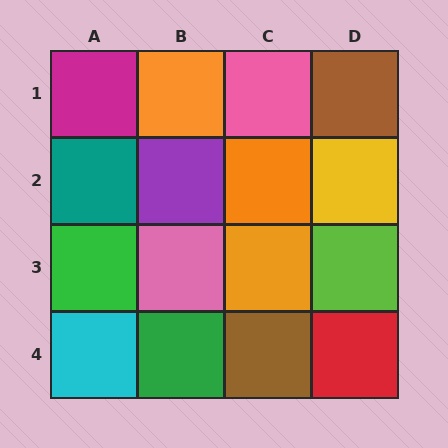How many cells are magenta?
1 cell is magenta.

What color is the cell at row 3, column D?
Lime.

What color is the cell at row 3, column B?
Pink.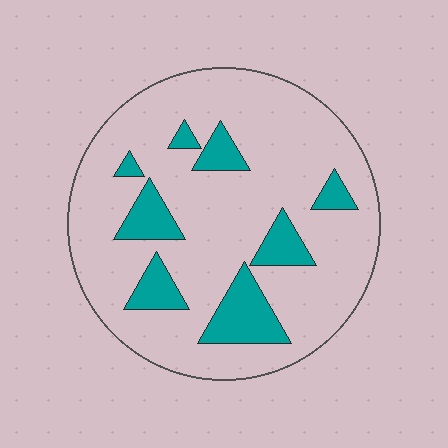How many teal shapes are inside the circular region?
8.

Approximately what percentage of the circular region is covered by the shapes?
Approximately 20%.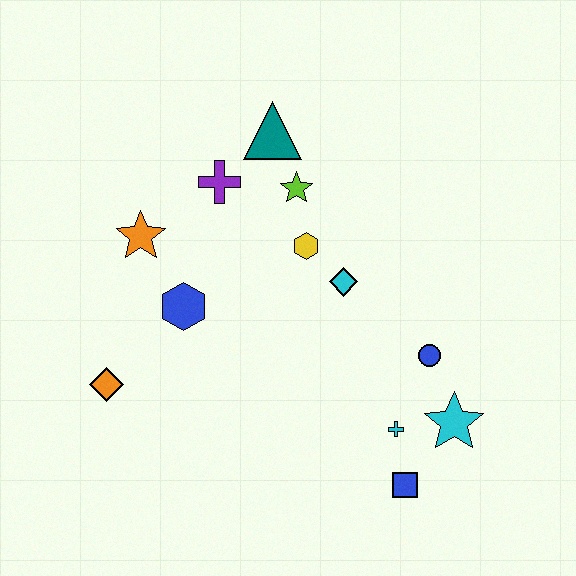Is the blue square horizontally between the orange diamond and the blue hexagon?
No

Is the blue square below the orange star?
Yes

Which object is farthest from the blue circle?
The orange diamond is farthest from the blue circle.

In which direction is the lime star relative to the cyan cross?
The lime star is above the cyan cross.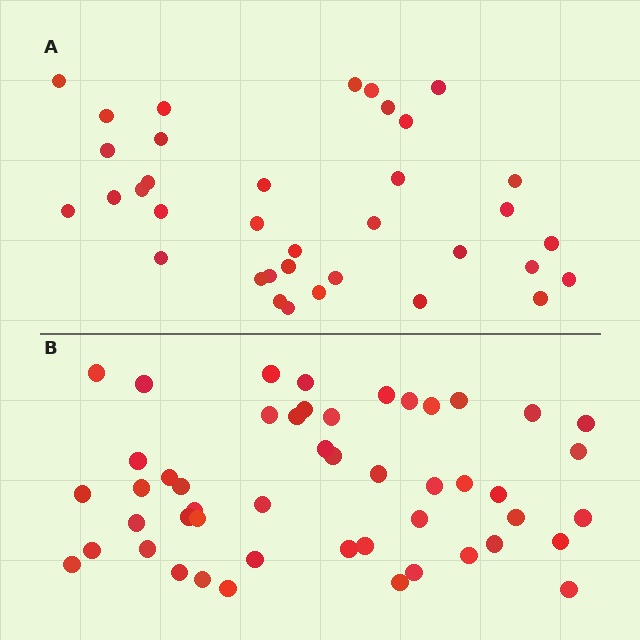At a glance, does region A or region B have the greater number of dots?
Region B (the bottom region) has more dots.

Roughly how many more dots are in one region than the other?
Region B has approximately 15 more dots than region A.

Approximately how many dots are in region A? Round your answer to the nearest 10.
About 40 dots. (The exact count is 36, which rounds to 40.)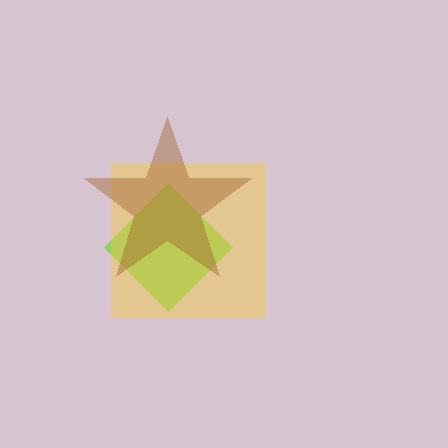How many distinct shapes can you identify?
There are 3 distinct shapes: a lime diamond, a yellow square, a brown star.